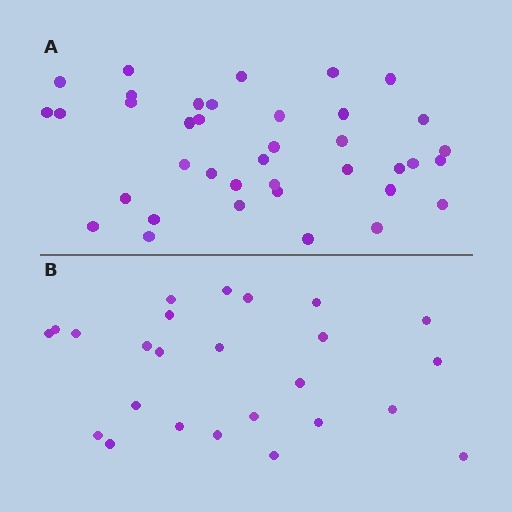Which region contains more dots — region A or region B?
Region A (the top region) has more dots.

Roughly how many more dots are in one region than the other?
Region A has approximately 15 more dots than region B.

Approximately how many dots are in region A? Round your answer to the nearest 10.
About 40 dots. (The exact count is 38, which rounds to 40.)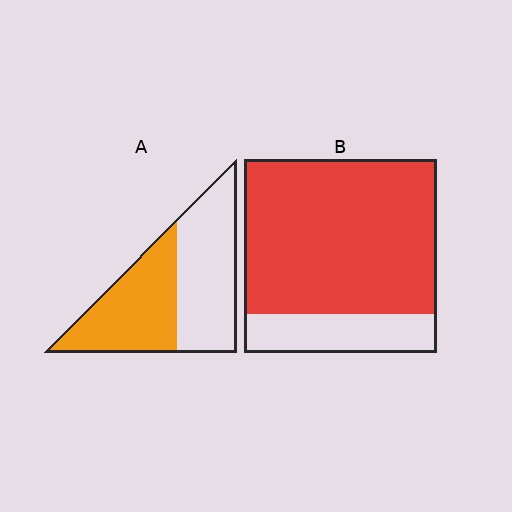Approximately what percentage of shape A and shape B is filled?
A is approximately 50% and B is approximately 80%.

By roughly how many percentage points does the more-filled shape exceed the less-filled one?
By roughly 30 percentage points (B over A).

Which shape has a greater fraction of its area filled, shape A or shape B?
Shape B.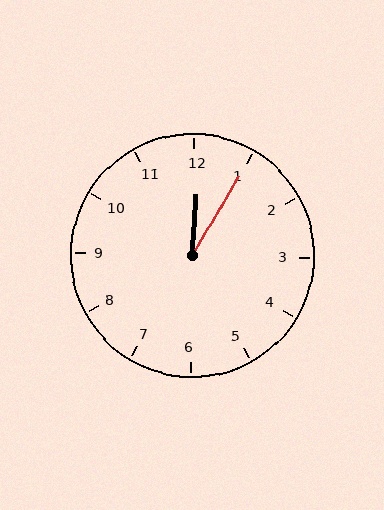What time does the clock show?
12:05.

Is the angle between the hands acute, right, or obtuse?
It is acute.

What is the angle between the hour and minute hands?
Approximately 28 degrees.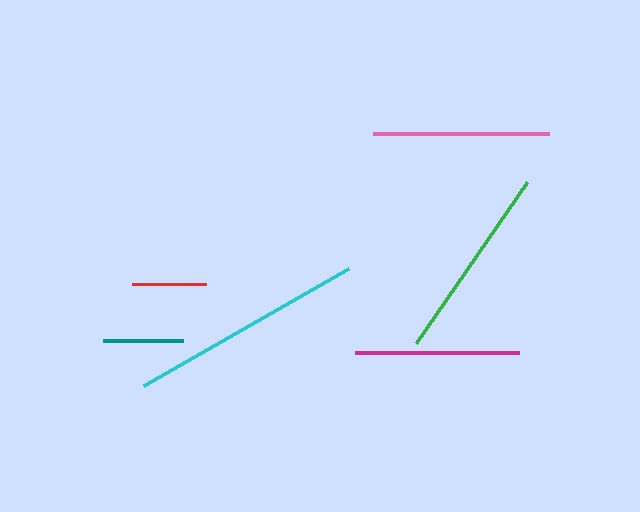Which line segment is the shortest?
The red line is the shortest at approximately 74 pixels.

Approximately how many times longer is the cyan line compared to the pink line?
The cyan line is approximately 1.3 times the length of the pink line.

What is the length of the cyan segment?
The cyan segment is approximately 236 pixels long.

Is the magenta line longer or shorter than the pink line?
The pink line is longer than the magenta line.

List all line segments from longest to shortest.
From longest to shortest: cyan, green, pink, magenta, teal, red.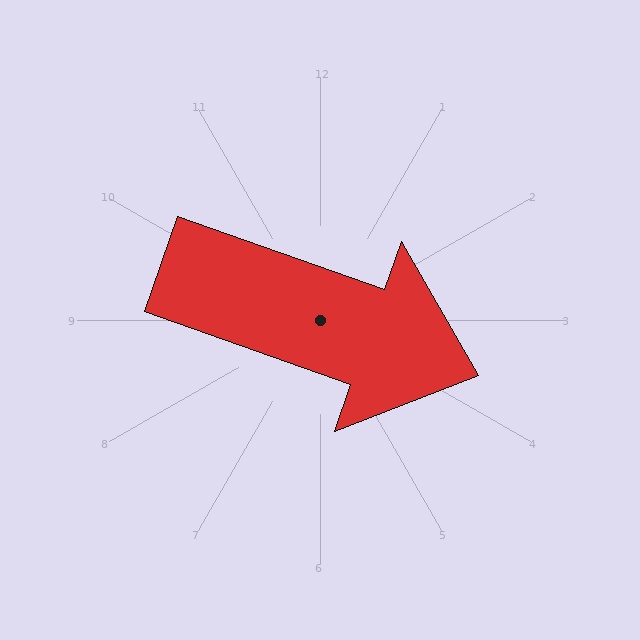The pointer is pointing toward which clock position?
Roughly 4 o'clock.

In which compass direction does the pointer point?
East.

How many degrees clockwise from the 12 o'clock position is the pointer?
Approximately 109 degrees.